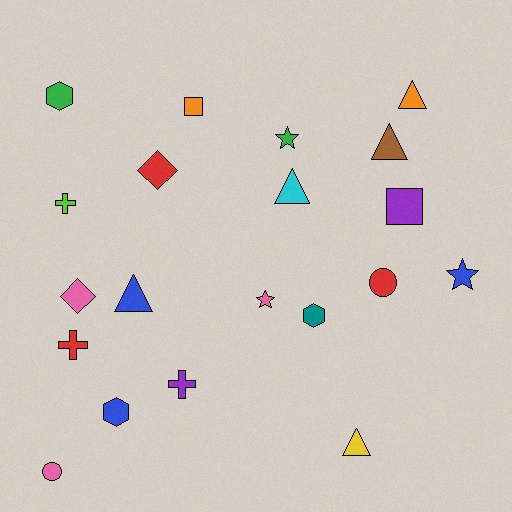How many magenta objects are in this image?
There are no magenta objects.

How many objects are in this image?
There are 20 objects.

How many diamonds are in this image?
There are 2 diamonds.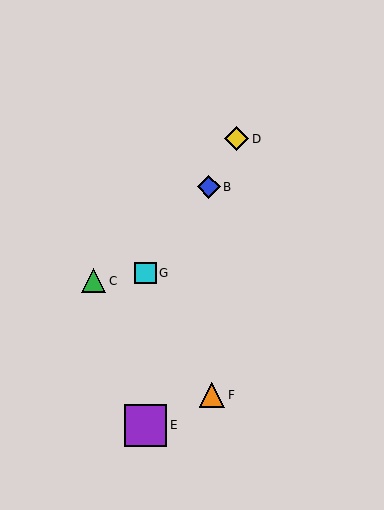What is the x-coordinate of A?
Object A is at x≈146.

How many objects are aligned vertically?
3 objects (A, E, G) are aligned vertically.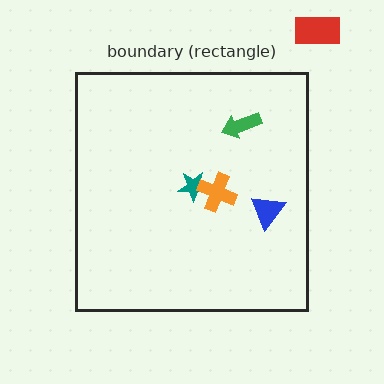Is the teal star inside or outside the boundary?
Inside.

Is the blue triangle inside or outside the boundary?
Inside.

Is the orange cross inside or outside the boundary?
Inside.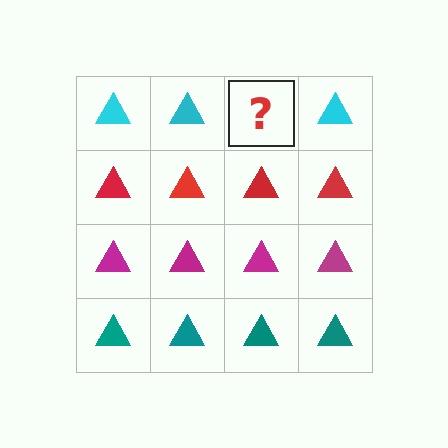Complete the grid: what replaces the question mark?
The question mark should be replaced with a cyan triangle.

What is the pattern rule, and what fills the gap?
The rule is that each row has a consistent color. The gap should be filled with a cyan triangle.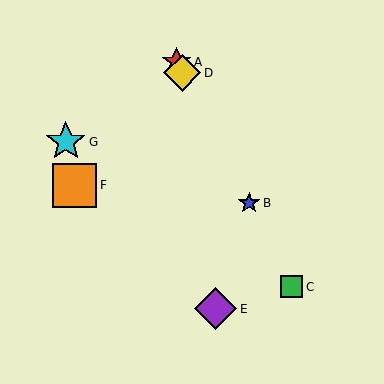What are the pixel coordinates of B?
Object B is at (249, 203).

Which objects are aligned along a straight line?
Objects A, B, C, D are aligned along a straight line.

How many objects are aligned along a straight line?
4 objects (A, B, C, D) are aligned along a straight line.